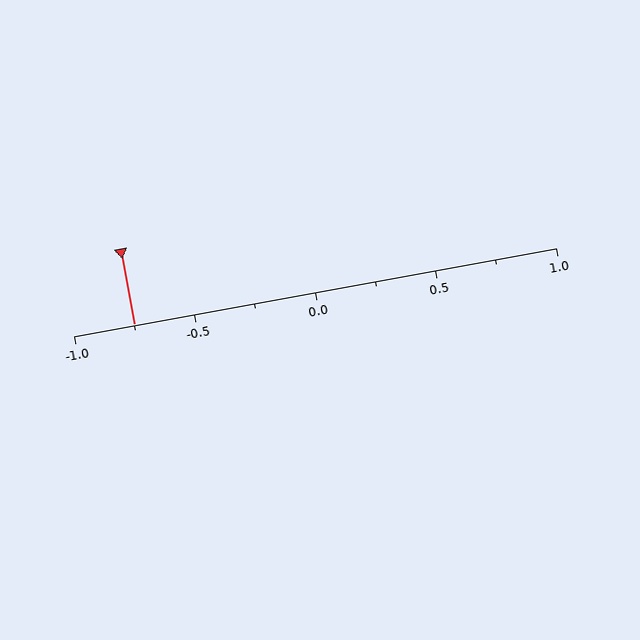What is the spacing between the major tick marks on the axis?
The major ticks are spaced 0.5 apart.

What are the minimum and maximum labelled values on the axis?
The axis runs from -1.0 to 1.0.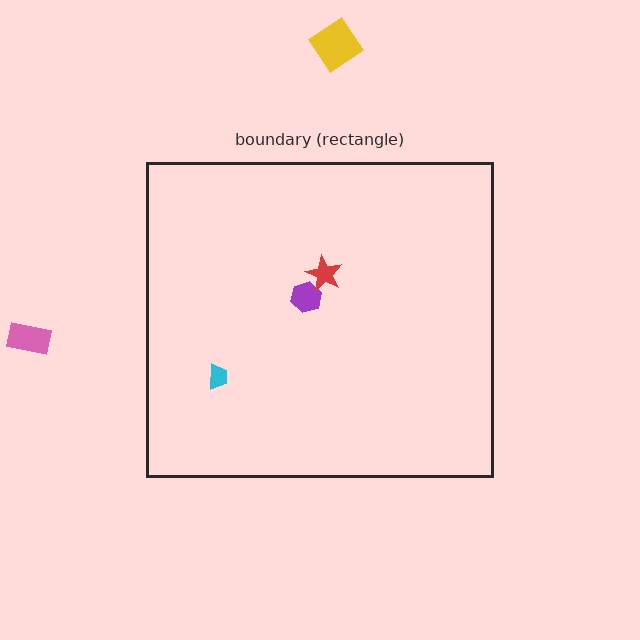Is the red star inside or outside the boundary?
Inside.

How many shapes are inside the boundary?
3 inside, 2 outside.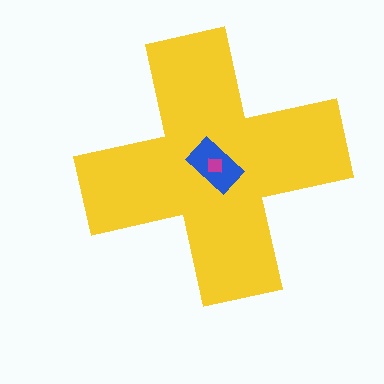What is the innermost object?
The magenta square.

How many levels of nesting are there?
3.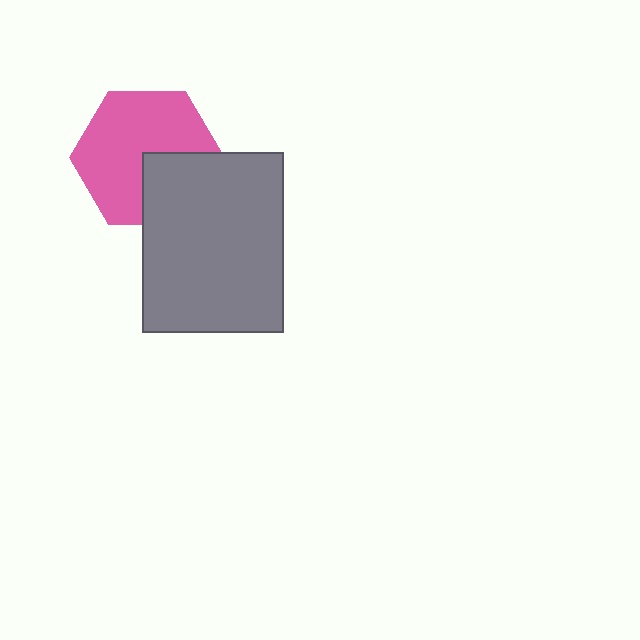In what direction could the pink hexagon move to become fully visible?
The pink hexagon could move toward the upper-left. That would shift it out from behind the gray rectangle entirely.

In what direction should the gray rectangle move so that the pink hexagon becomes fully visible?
The gray rectangle should move toward the lower-right. That is the shortest direction to clear the overlap and leave the pink hexagon fully visible.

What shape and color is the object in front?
The object in front is a gray rectangle.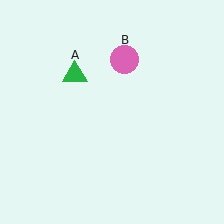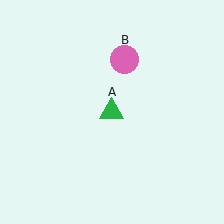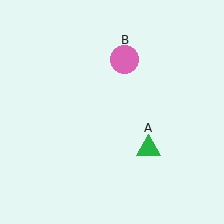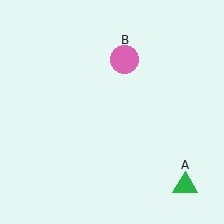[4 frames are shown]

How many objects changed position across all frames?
1 object changed position: green triangle (object A).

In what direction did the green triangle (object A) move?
The green triangle (object A) moved down and to the right.